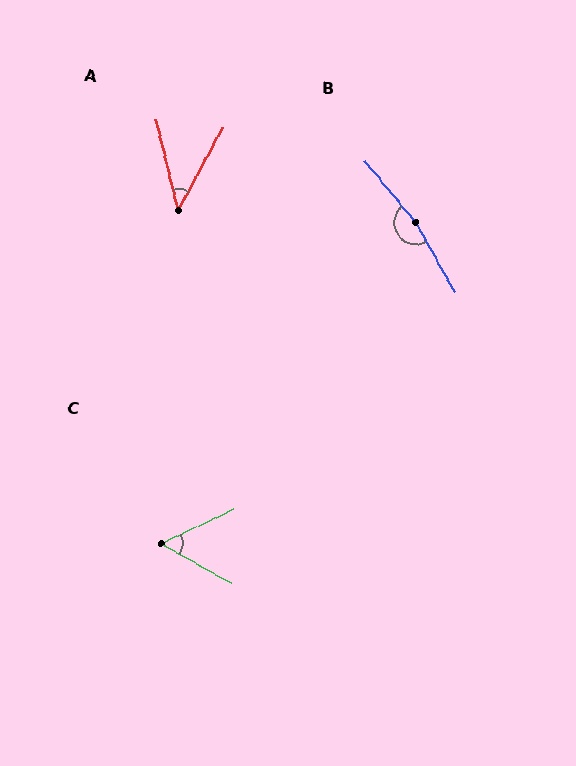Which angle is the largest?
B, at approximately 170 degrees.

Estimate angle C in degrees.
Approximately 54 degrees.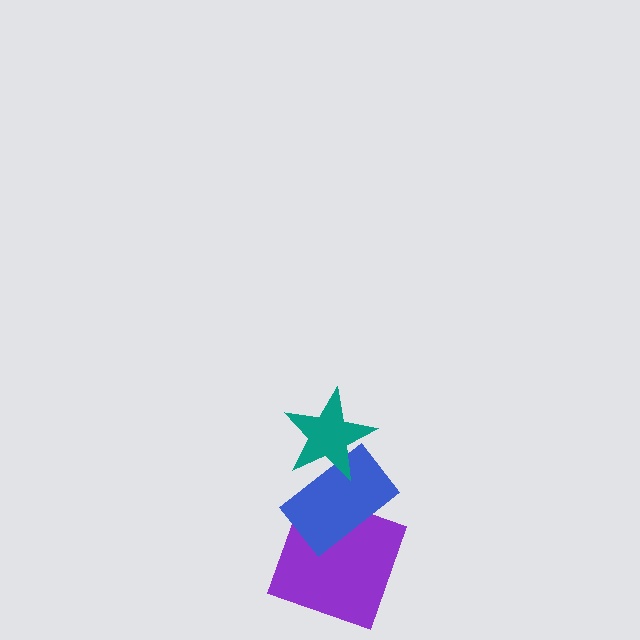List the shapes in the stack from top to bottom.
From top to bottom: the teal star, the blue rectangle, the purple square.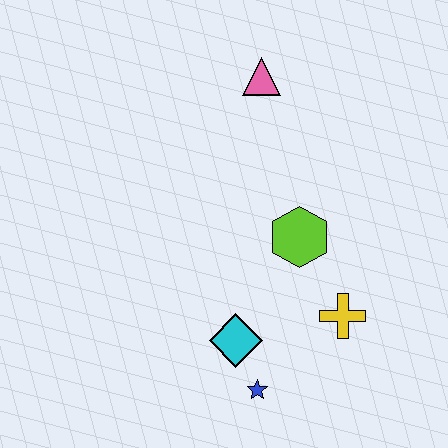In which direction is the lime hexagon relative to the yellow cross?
The lime hexagon is above the yellow cross.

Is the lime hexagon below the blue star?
No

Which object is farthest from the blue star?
The pink triangle is farthest from the blue star.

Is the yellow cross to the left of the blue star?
No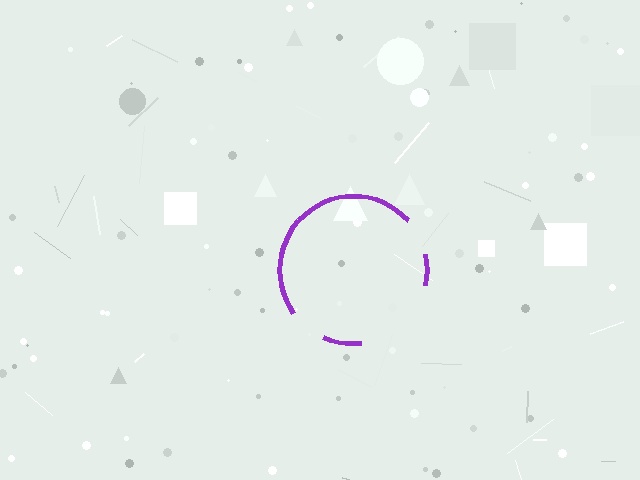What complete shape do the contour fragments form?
The contour fragments form a circle.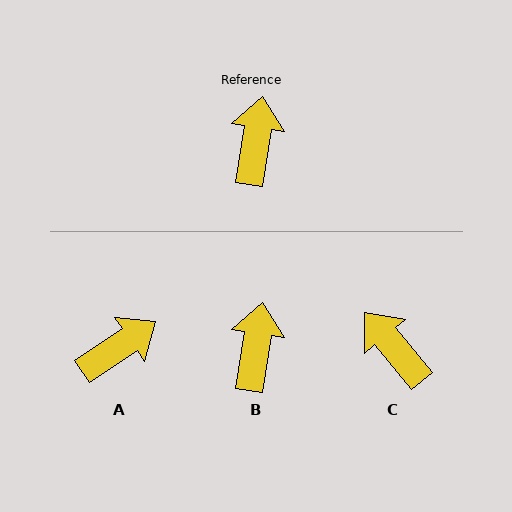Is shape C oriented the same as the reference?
No, it is off by about 49 degrees.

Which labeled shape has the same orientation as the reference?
B.